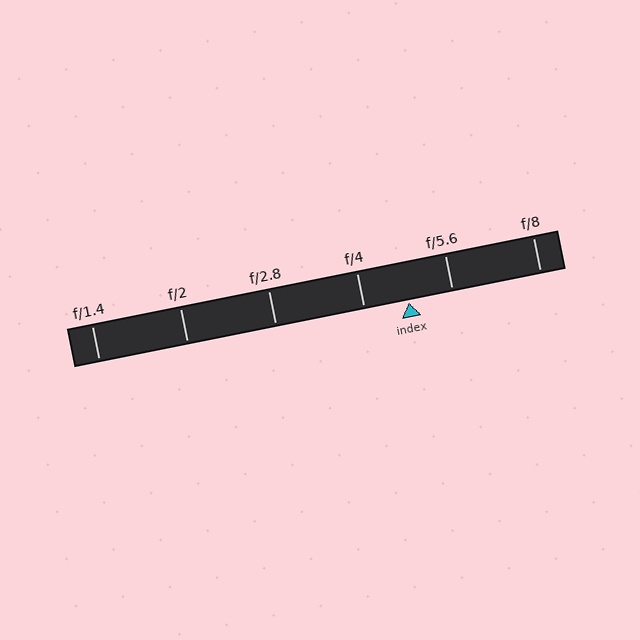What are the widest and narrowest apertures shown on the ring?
The widest aperture shown is f/1.4 and the narrowest is f/8.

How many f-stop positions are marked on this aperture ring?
There are 6 f-stop positions marked.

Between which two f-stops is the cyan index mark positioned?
The index mark is between f/4 and f/5.6.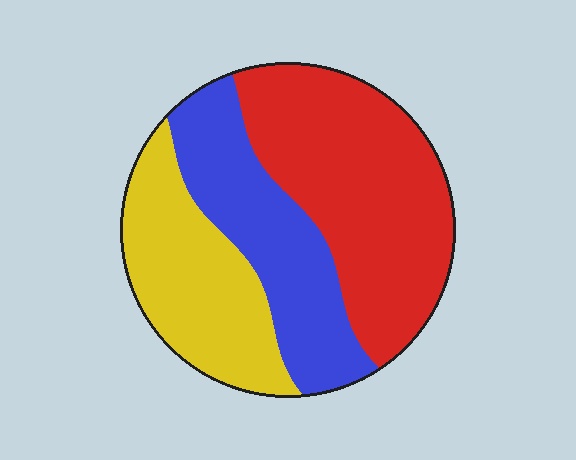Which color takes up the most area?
Red, at roughly 45%.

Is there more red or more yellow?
Red.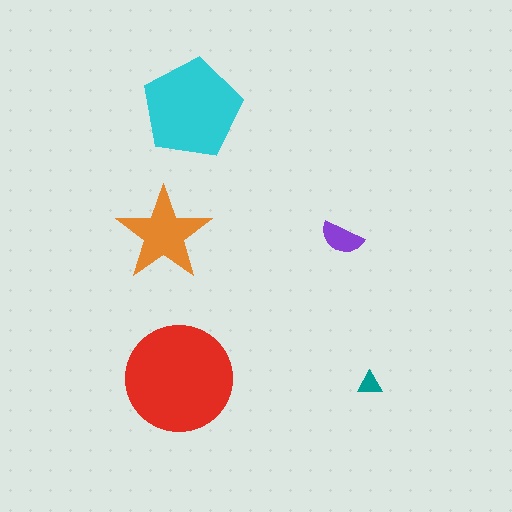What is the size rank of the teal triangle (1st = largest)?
5th.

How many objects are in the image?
There are 5 objects in the image.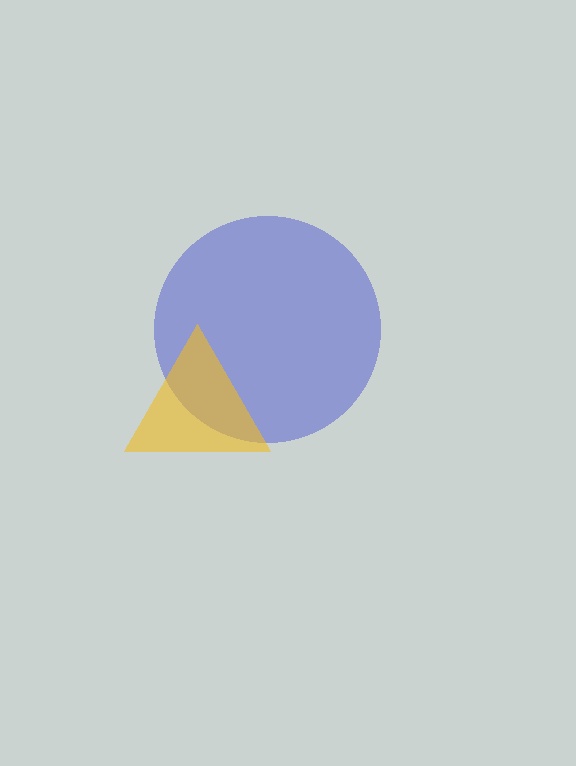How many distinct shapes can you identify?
There are 2 distinct shapes: a blue circle, a yellow triangle.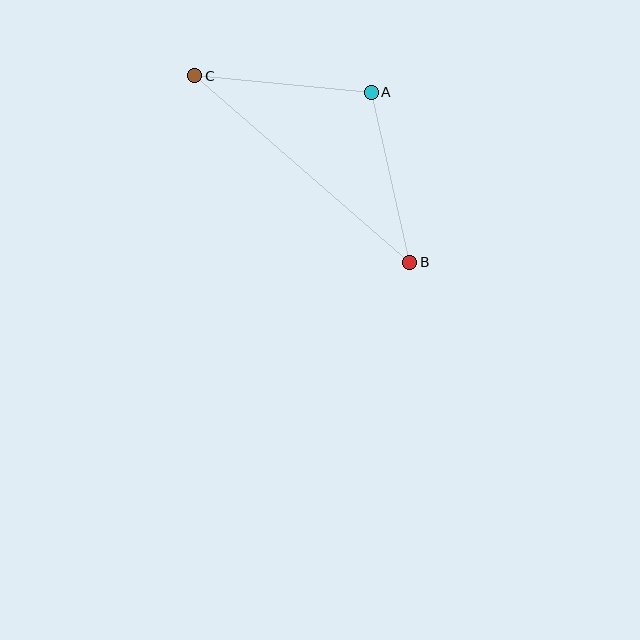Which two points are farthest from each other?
Points B and C are farthest from each other.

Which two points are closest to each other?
Points A and B are closest to each other.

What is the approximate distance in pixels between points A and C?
The distance between A and C is approximately 177 pixels.